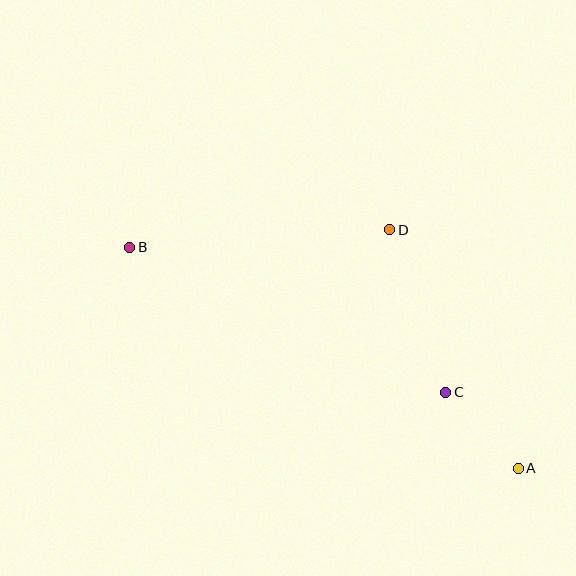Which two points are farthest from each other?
Points A and B are farthest from each other.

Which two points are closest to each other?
Points A and C are closest to each other.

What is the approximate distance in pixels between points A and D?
The distance between A and D is approximately 271 pixels.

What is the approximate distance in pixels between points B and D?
The distance between B and D is approximately 261 pixels.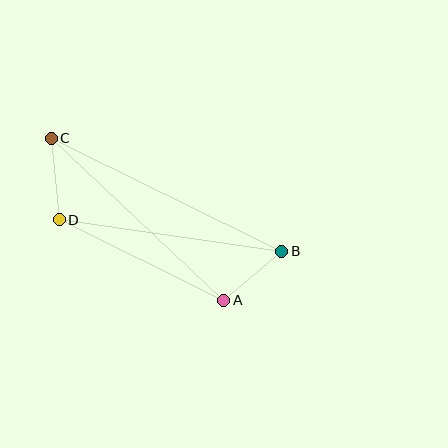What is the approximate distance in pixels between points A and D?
The distance between A and D is approximately 183 pixels.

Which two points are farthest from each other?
Points B and C are farthest from each other.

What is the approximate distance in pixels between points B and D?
The distance between B and D is approximately 224 pixels.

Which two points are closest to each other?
Points A and B are closest to each other.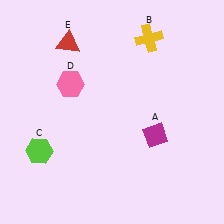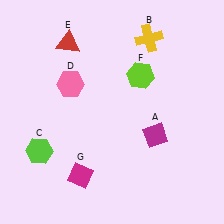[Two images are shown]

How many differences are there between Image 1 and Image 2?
There are 2 differences between the two images.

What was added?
A lime hexagon (F), a magenta diamond (G) were added in Image 2.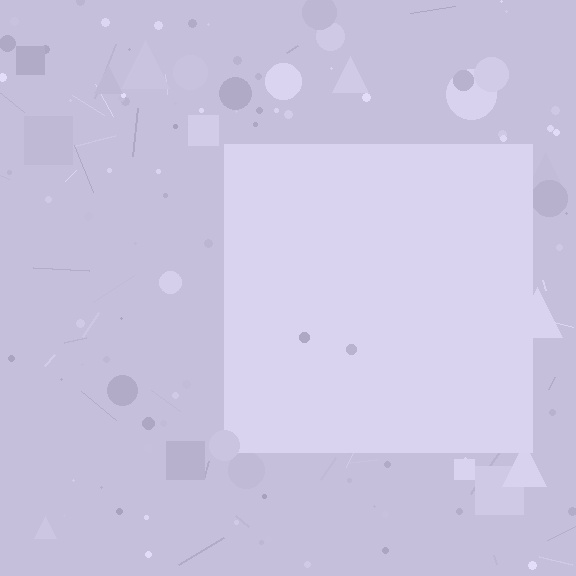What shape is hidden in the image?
A square is hidden in the image.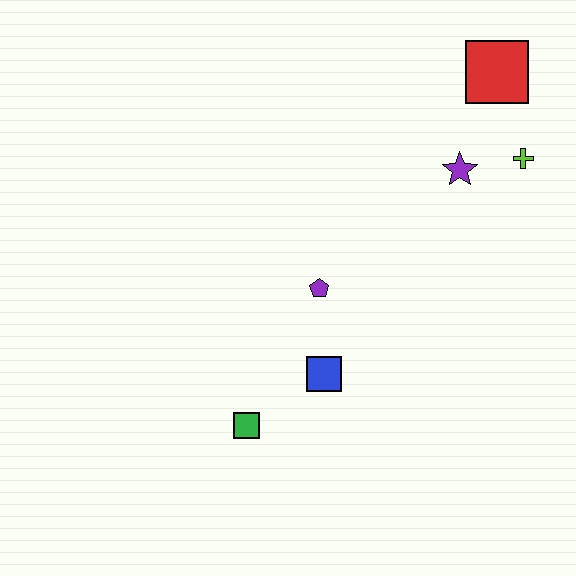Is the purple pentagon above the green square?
Yes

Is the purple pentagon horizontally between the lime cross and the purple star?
No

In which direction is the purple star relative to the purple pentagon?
The purple star is to the right of the purple pentagon.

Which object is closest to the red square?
The lime cross is closest to the red square.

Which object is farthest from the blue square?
The red square is farthest from the blue square.